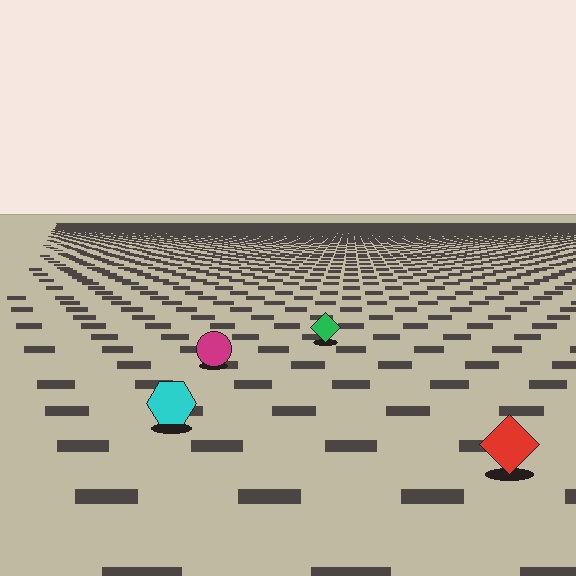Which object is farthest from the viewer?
The green diamond is farthest from the viewer. It appears smaller and the ground texture around it is denser.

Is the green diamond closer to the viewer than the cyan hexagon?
No. The cyan hexagon is closer — you can tell from the texture gradient: the ground texture is coarser near it.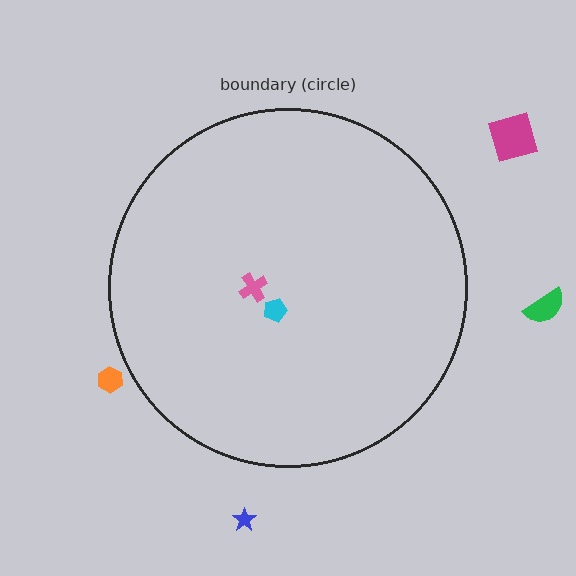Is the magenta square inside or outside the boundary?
Outside.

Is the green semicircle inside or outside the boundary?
Outside.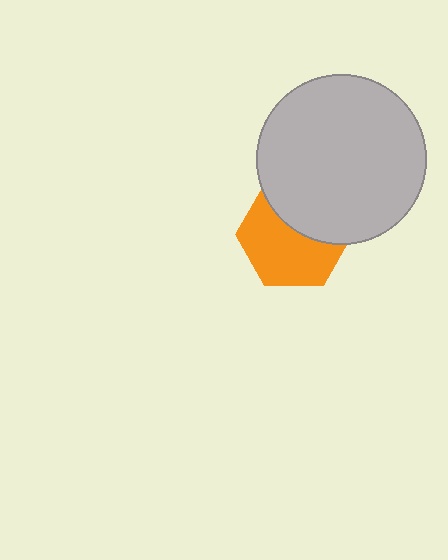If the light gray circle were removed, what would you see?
You would see the complete orange hexagon.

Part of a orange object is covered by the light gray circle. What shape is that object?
It is a hexagon.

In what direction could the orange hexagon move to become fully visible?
The orange hexagon could move down. That would shift it out from behind the light gray circle entirely.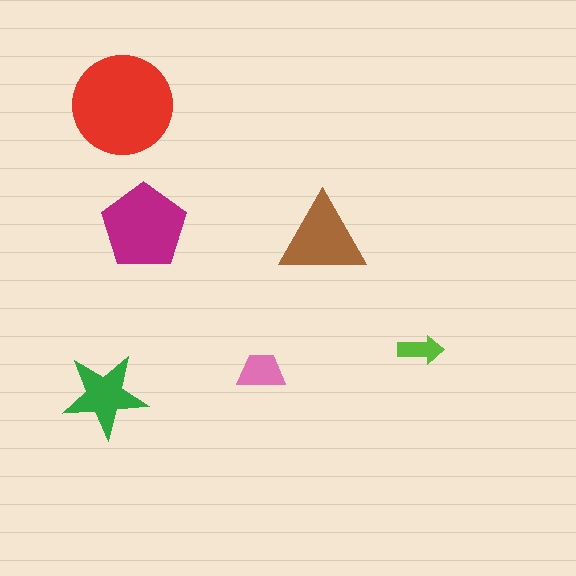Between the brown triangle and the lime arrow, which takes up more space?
The brown triangle.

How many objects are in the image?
There are 6 objects in the image.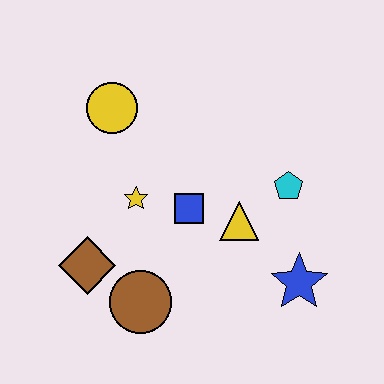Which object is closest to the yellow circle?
The yellow star is closest to the yellow circle.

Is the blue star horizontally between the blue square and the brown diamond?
No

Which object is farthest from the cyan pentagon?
The brown diamond is farthest from the cyan pentagon.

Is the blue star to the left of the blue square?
No